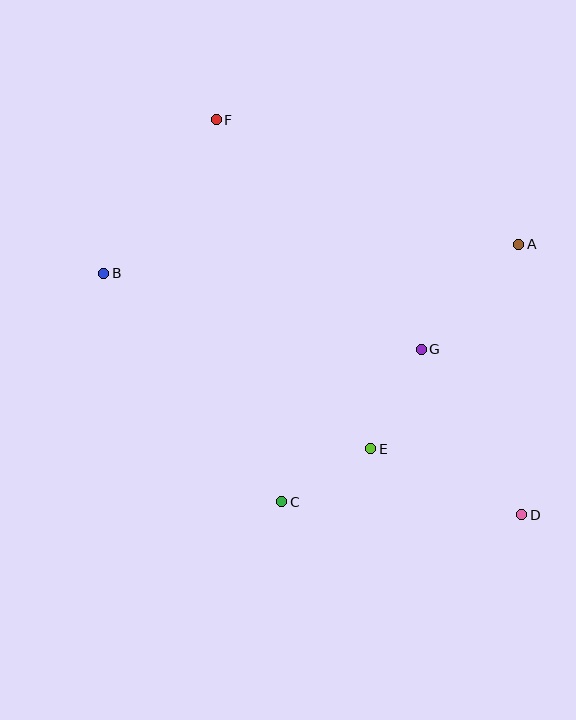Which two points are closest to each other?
Points C and E are closest to each other.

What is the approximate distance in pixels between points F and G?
The distance between F and G is approximately 308 pixels.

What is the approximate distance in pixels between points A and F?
The distance between A and F is approximately 327 pixels.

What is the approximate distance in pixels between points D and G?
The distance between D and G is approximately 194 pixels.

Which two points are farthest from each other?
Points D and F are farthest from each other.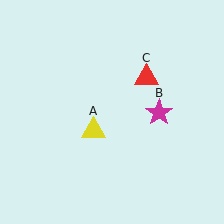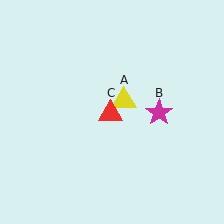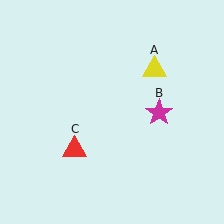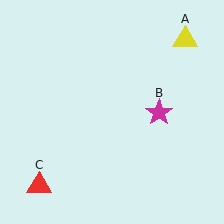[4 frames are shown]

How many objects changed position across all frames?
2 objects changed position: yellow triangle (object A), red triangle (object C).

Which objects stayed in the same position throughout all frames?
Magenta star (object B) remained stationary.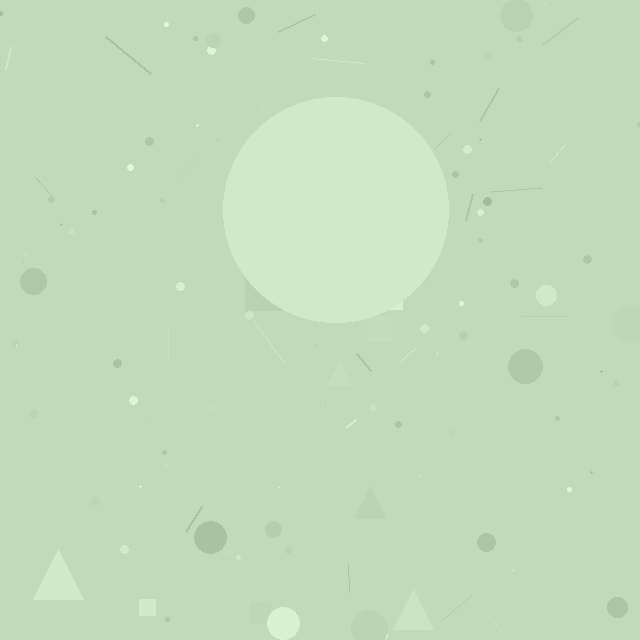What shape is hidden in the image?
A circle is hidden in the image.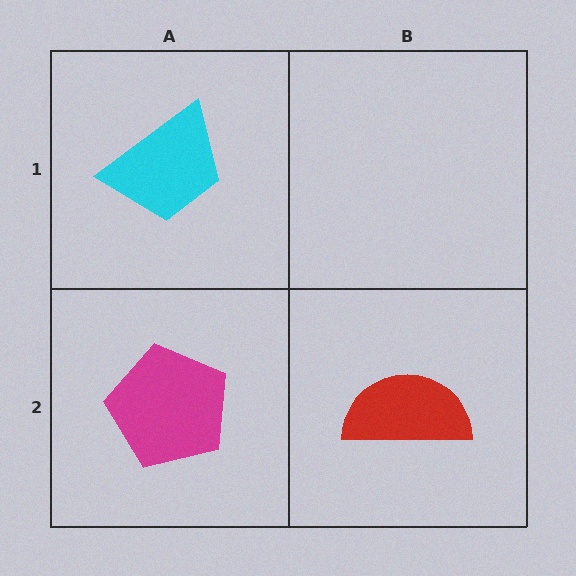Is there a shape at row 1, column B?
No, that cell is empty.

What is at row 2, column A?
A magenta pentagon.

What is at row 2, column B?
A red semicircle.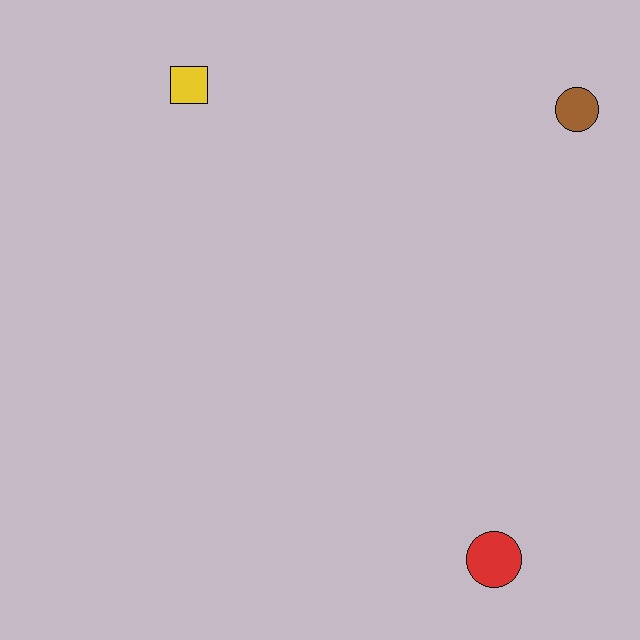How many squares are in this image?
There is 1 square.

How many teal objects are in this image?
There are no teal objects.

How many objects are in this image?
There are 3 objects.